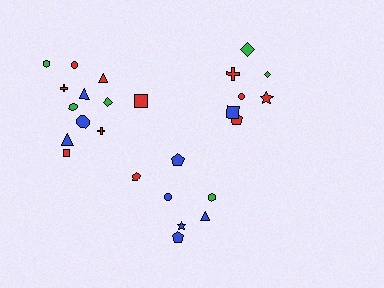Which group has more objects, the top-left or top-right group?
The top-left group.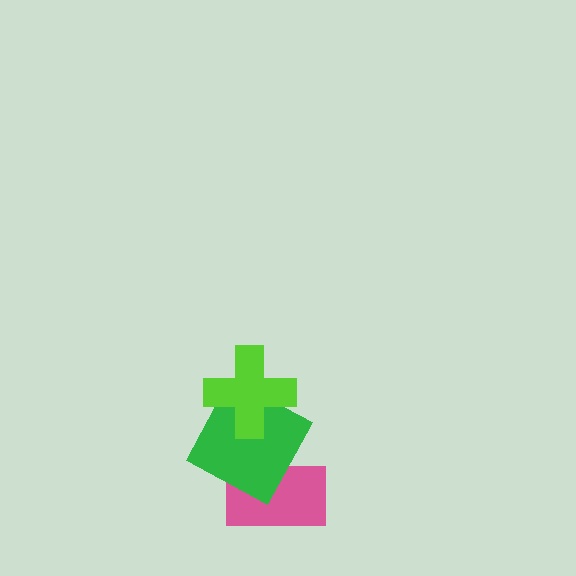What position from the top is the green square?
The green square is 2nd from the top.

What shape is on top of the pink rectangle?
The green square is on top of the pink rectangle.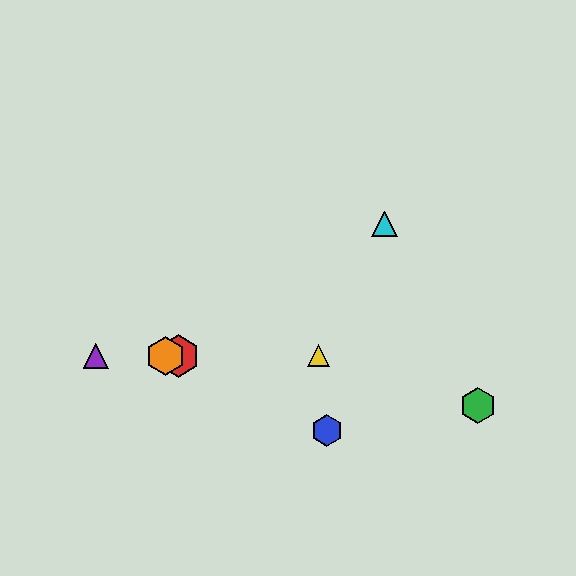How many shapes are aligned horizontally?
4 shapes (the red hexagon, the yellow triangle, the purple triangle, the orange hexagon) are aligned horizontally.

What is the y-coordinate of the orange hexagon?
The orange hexagon is at y≈356.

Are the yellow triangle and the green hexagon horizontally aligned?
No, the yellow triangle is at y≈356 and the green hexagon is at y≈406.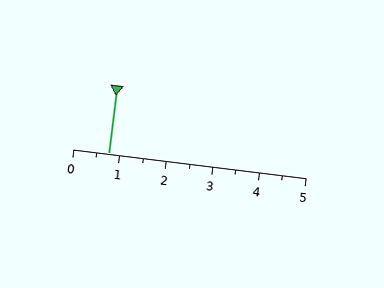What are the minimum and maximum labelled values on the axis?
The axis runs from 0 to 5.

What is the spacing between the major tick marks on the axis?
The major ticks are spaced 1 apart.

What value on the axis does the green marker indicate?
The marker indicates approximately 0.8.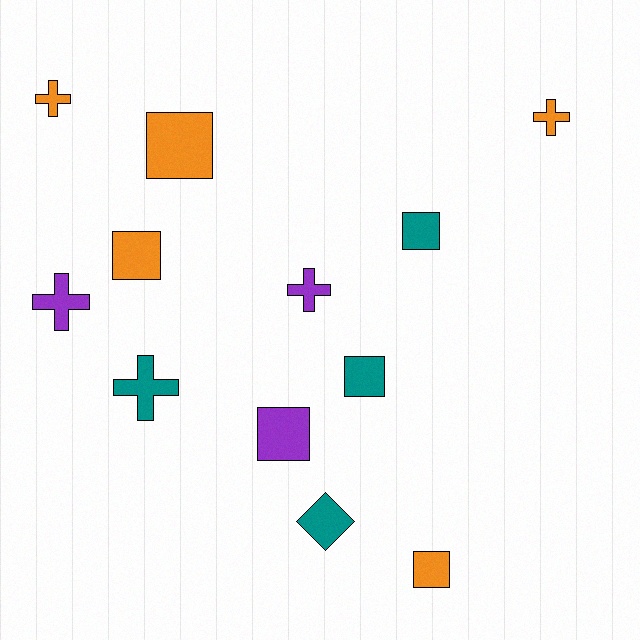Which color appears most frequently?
Orange, with 5 objects.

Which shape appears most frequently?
Square, with 6 objects.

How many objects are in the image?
There are 12 objects.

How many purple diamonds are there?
There are no purple diamonds.